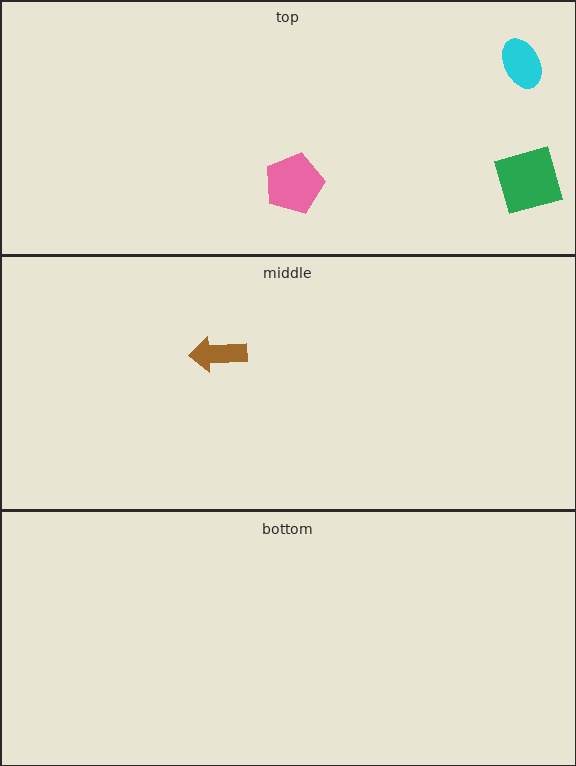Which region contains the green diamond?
The top region.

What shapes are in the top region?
The cyan ellipse, the pink pentagon, the green diamond.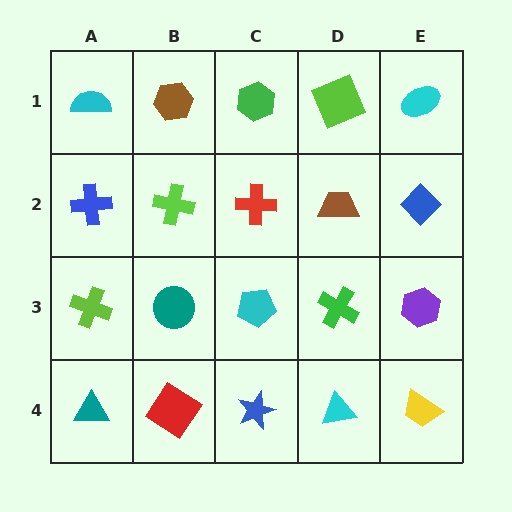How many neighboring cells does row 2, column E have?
3.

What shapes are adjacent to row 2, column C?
A green hexagon (row 1, column C), a cyan pentagon (row 3, column C), a lime cross (row 2, column B), a brown trapezoid (row 2, column D).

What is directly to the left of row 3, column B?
A lime cross.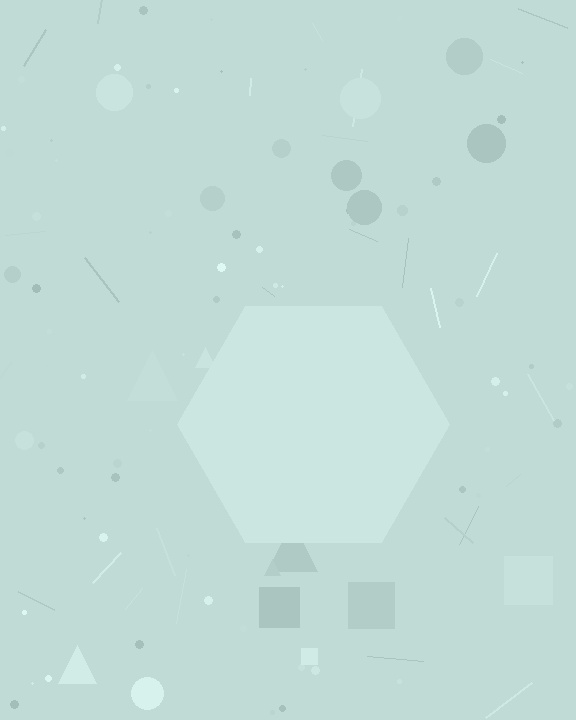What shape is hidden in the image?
A hexagon is hidden in the image.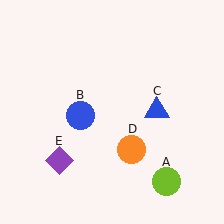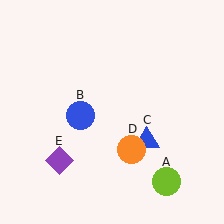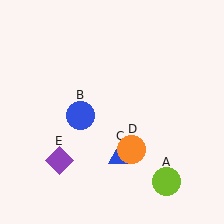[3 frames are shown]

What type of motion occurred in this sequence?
The blue triangle (object C) rotated clockwise around the center of the scene.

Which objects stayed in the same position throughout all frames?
Lime circle (object A) and blue circle (object B) and orange circle (object D) and purple diamond (object E) remained stationary.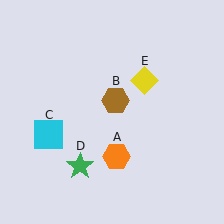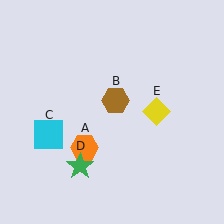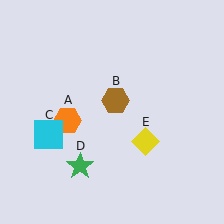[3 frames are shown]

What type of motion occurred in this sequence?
The orange hexagon (object A), yellow diamond (object E) rotated clockwise around the center of the scene.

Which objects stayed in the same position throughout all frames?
Brown hexagon (object B) and cyan square (object C) and green star (object D) remained stationary.